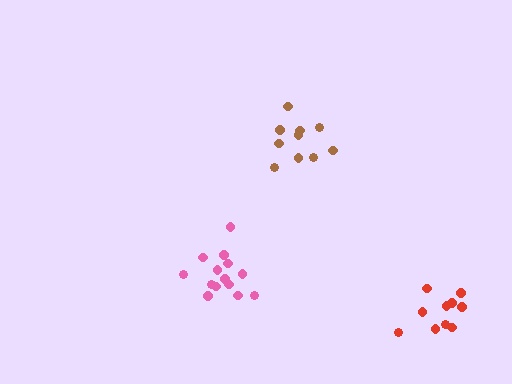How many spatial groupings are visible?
There are 3 spatial groupings.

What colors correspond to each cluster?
The clusters are colored: brown, pink, red.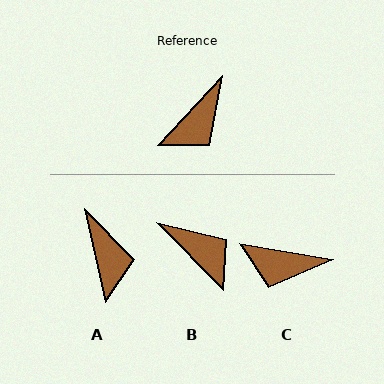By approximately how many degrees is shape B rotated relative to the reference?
Approximately 87 degrees counter-clockwise.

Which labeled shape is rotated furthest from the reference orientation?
B, about 87 degrees away.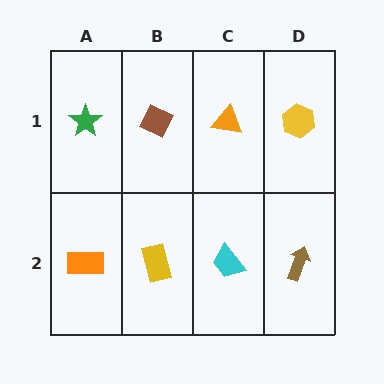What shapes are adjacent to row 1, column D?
A brown arrow (row 2, column D), an orange triangle (row 1, column C).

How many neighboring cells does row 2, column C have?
3.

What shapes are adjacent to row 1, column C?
A cyan trapezoid (row 2, column C), a brown diamond (row 1, column B), a yellow hexagon (row 1, column D).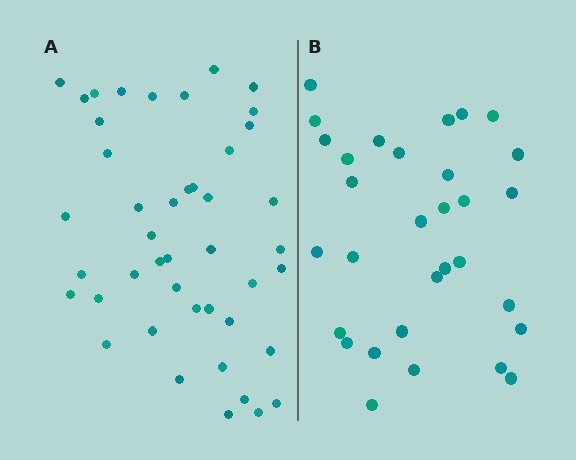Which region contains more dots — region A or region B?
Region A (the left region) has more dots.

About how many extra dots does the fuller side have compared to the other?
Region A has approximately 15 more dots than region B.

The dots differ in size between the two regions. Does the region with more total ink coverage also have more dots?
No. Region B has more total ink coverage because its dots are larger, but region A actually contains more individual dots. Total area can be misleading — the number of items is what matters here.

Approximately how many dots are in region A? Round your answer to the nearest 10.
About 40 dots. (The exact count is 44, which rounds to 40.)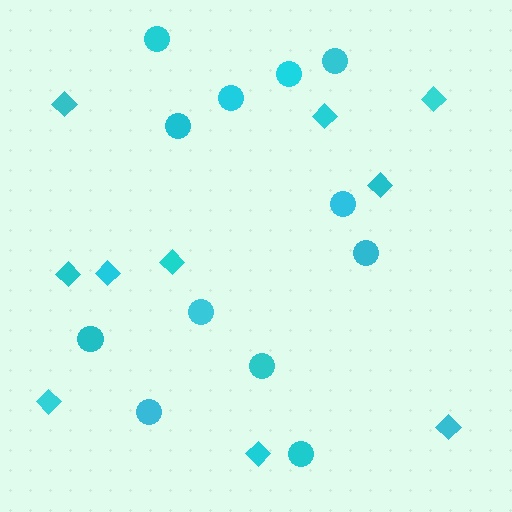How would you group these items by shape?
There are 2 groups: one group of diamonds (10) and one group of circles (12).